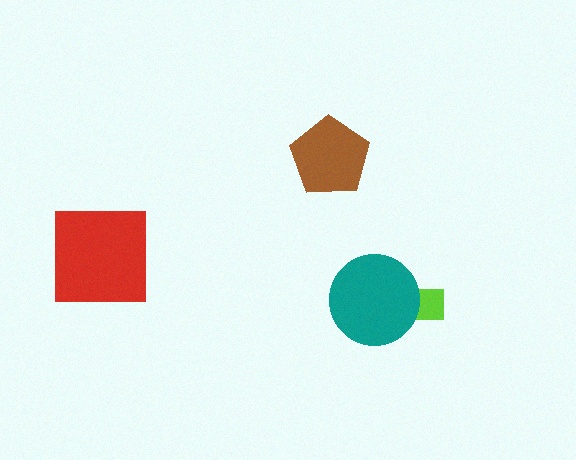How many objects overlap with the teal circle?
1 object overlaps with the teal circle.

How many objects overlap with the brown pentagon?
0 objects overlap with the brown pentagon.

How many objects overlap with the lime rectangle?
1 object overlaps with the lime rectangle.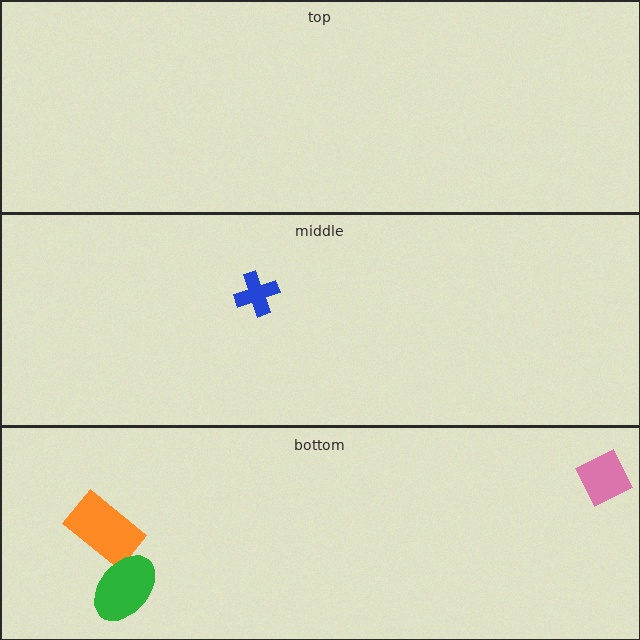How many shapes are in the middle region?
1.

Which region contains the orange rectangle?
The bottom region.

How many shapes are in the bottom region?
3.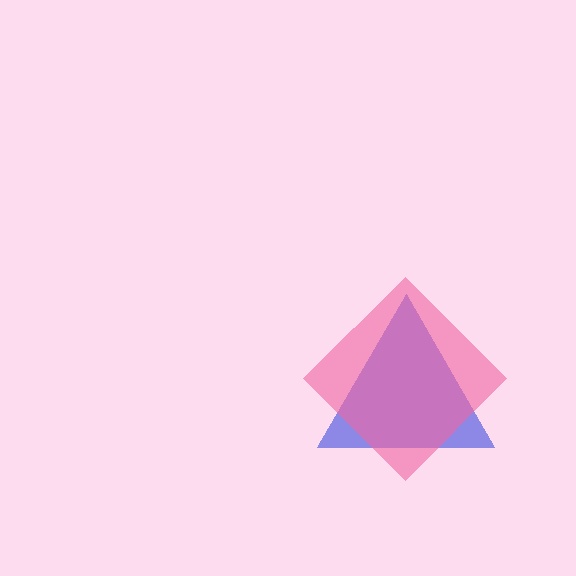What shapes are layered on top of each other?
The layered shapes are: a blue triangle, a pink diamond.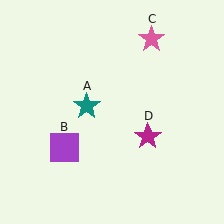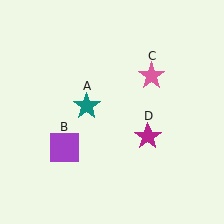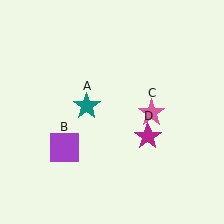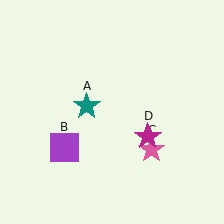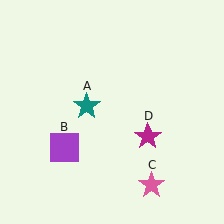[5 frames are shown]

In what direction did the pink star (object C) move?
The pink star (object C) moved down.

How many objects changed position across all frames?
1 object changed position: pink star (object C).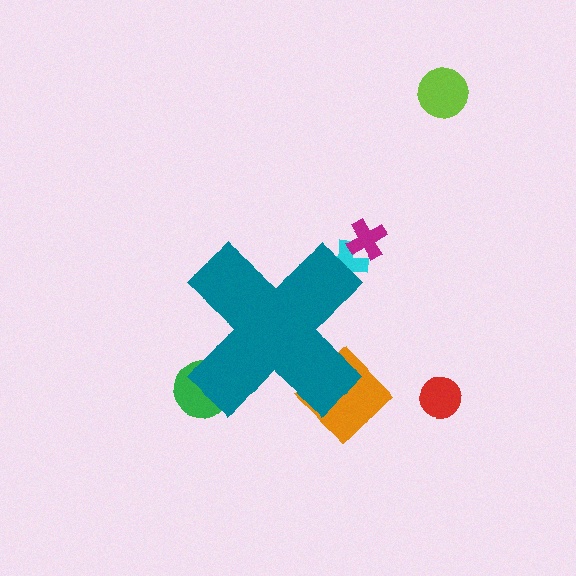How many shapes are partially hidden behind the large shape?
3 shapes are partially hidden.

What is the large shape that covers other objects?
A teal cross.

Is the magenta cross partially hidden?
No, the magenta cross is fully visible.